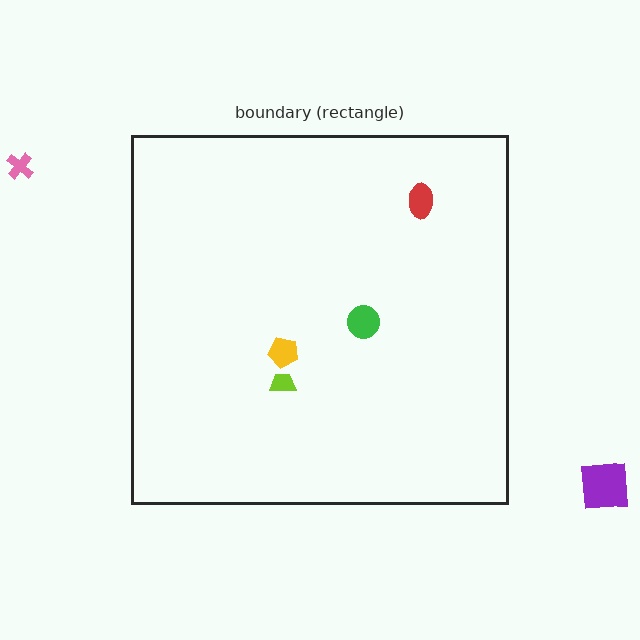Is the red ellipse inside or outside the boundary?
Inside.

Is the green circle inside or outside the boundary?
Inside.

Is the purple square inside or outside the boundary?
Outside.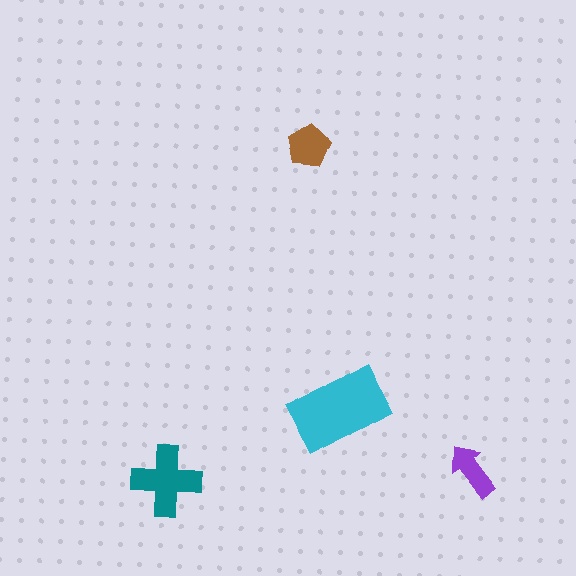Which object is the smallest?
The purple arrow.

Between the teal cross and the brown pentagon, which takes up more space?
The teal cross.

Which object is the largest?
The cyan rectangle.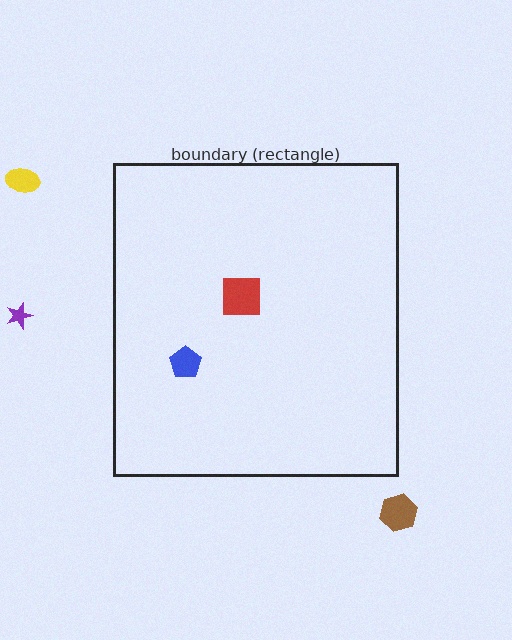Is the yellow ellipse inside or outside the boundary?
Outside.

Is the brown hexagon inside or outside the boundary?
Outside.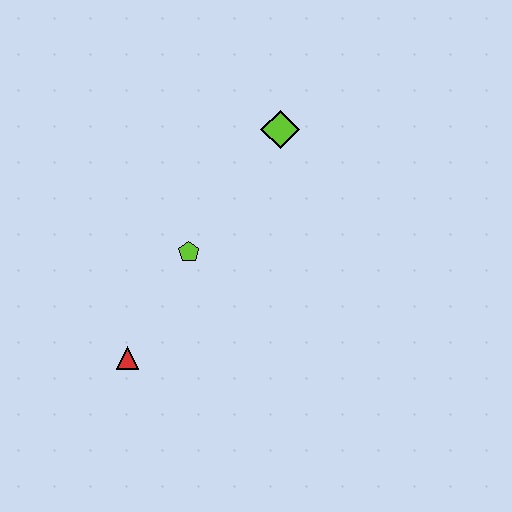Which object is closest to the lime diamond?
The lime pentagon is closest to the lime diamond.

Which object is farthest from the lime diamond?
The red triangle is farthest from the lime diamond.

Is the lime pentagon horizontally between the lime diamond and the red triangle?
Yes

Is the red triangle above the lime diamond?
No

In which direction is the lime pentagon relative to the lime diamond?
The lime pentagon is below the lime diamond.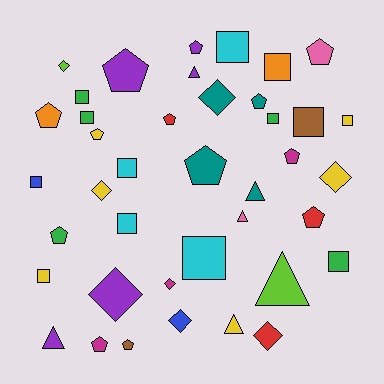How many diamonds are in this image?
There are 8 diamonds.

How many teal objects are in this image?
There are 4 teal objects.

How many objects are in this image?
There are 40 objects.